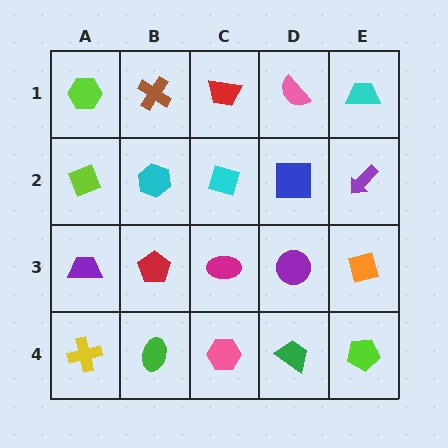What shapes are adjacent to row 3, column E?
A purple arrow (row 2, column E), a lime pentagon (row 4, column E), a purple circle (row 3, column D).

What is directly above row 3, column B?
A cyan hexagon.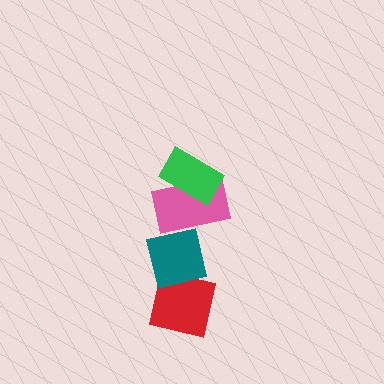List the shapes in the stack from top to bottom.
From top to bottom: the green rectangle, the pink rectangle, the teal square, the red square.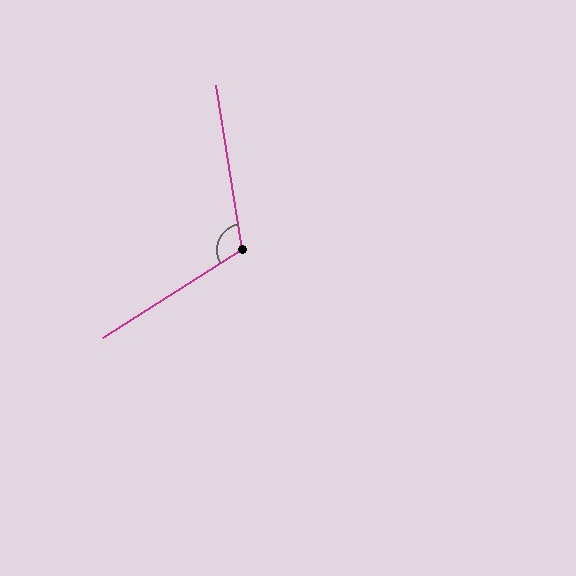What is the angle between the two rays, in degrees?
Approximately 113 degrees.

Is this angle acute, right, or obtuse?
It is obtuse.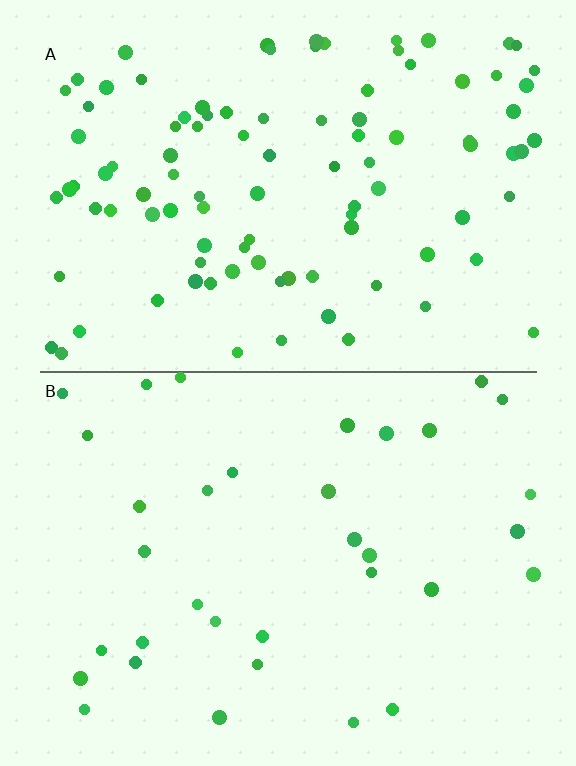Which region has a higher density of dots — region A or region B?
A (the top).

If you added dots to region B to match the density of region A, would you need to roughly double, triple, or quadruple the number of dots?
Approximately triple.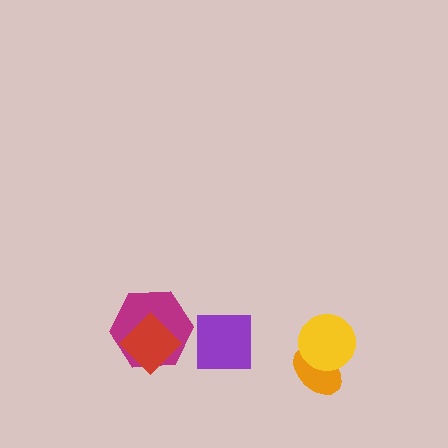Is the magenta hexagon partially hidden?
Yes, it is partially covered by another shape.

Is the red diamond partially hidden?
No, no other shape covers it.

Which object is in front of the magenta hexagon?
The red diamond is in front of the magenta hexagon.